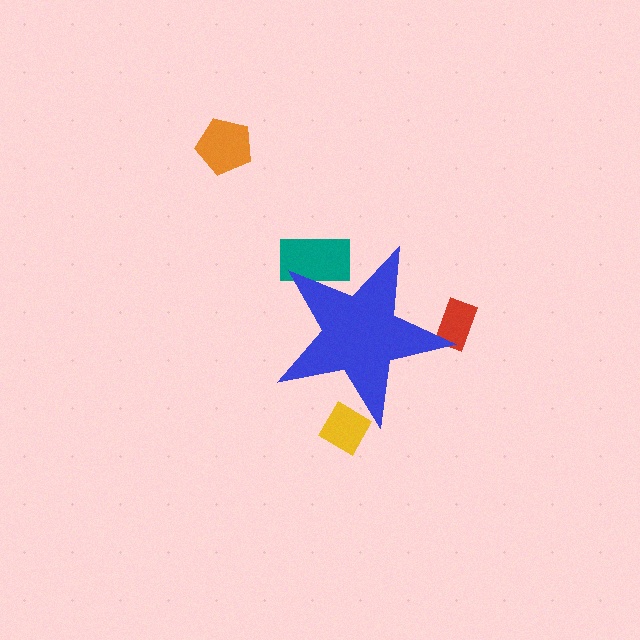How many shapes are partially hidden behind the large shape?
3 shapes are partially hidden.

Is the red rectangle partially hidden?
Yes, the red rectangle is partially hidden behind the blue star.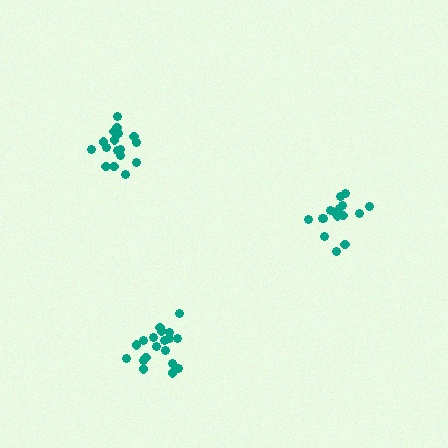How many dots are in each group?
Group 1: 19 dots, Group 2: 16 dots, Group 3: 17 dots (52 total).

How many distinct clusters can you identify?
There are 3 distinct clusters.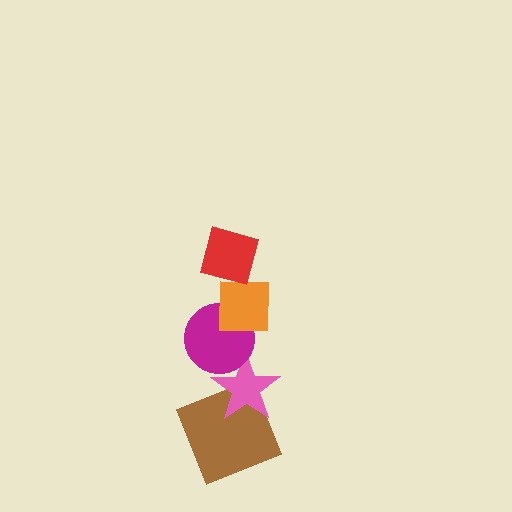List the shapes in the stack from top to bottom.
From top to bottom: the red diamond, the orange square, the magenta circle, the pink star, the brown square.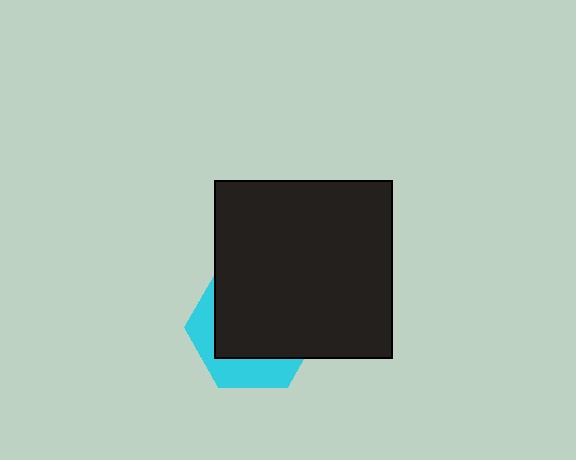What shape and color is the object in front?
The object in front is a black square.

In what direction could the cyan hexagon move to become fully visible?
The cyan hexagon could move down. That would shift it out from behind the black square entirely.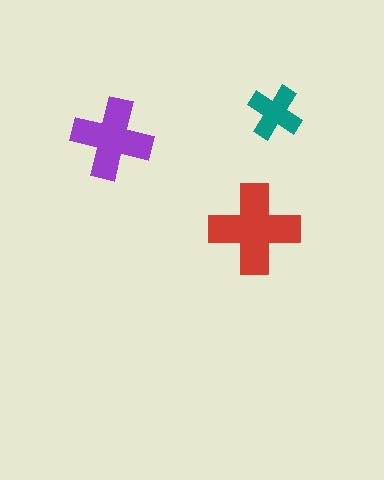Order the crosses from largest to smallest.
the red one, the purple one, the teal one.